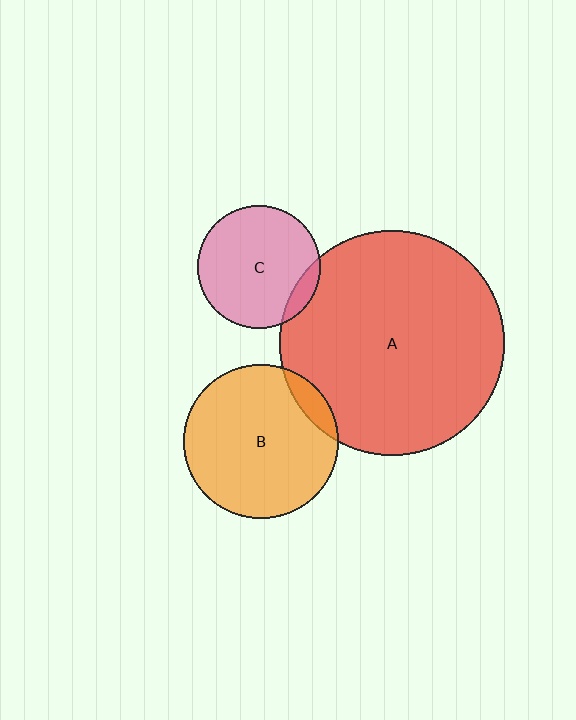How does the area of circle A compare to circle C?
Approximately 3.3 times.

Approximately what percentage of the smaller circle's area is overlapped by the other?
Approximately 10%.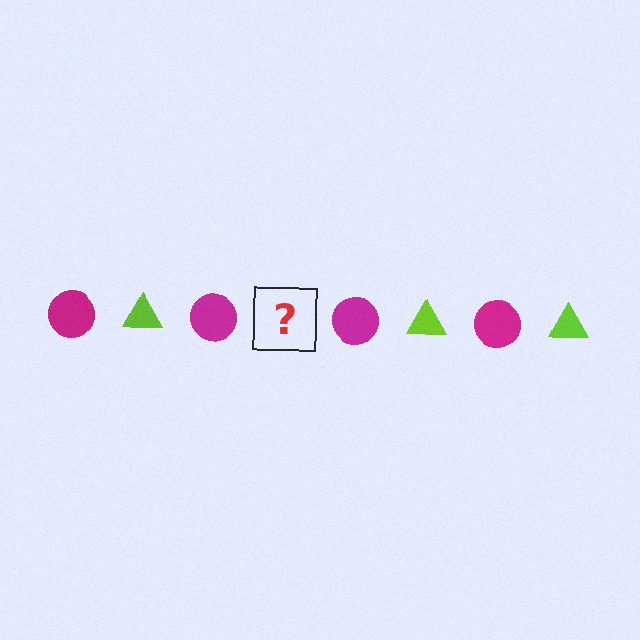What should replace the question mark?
The question mark should be replaced with a lime triangle.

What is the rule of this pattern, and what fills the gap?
The rule is that the pattern alternates between magenta circle and lime triangle. The gap should be filled with a lime triangle.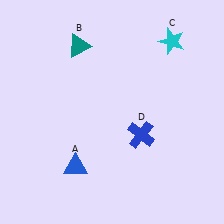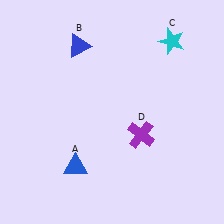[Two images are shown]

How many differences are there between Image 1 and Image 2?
There are 2 differences between the two images.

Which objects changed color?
B changed from teal to blue. D changed from blue to purple.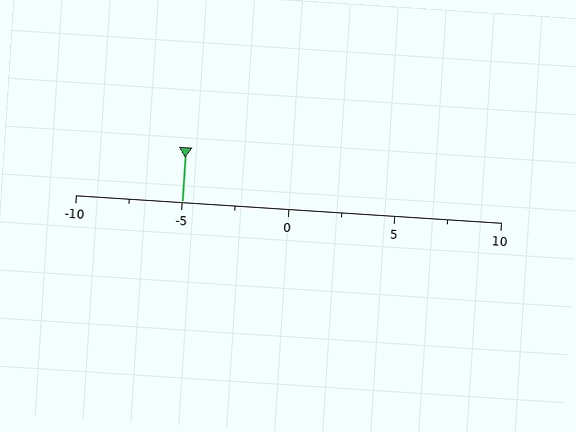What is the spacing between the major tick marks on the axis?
The major ticks are spaced 5 apart.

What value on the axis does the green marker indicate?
The marker indicates approximately -5.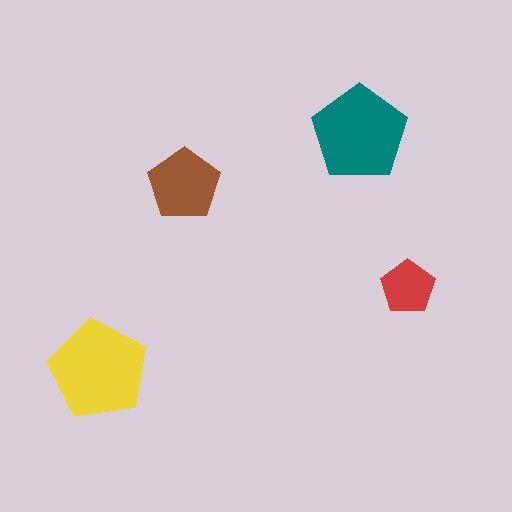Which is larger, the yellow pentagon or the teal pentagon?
The yellow one.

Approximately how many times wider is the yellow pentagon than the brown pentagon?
About 1.5 times wider.